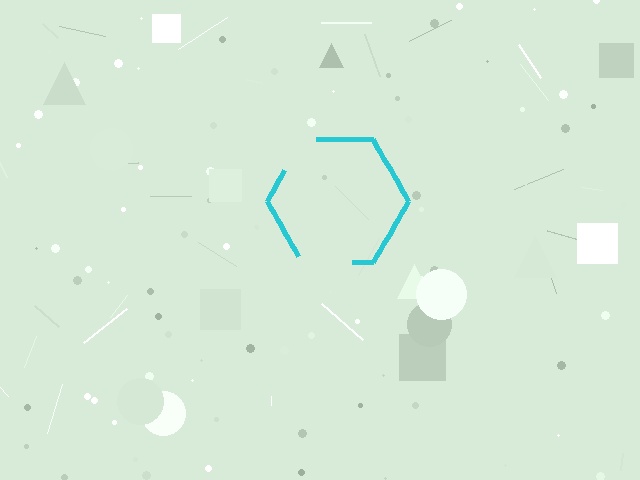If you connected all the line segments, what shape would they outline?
They would outline a hexagon.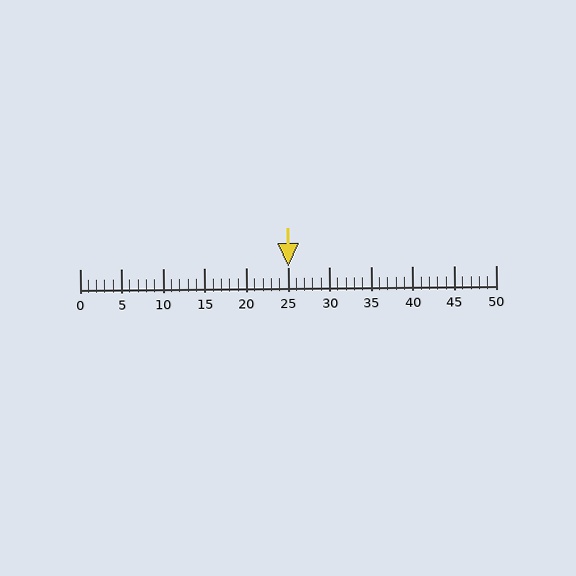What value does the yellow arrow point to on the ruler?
The yellow arrow points to approximately 25.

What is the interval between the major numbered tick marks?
The major tick marks are spaced 5 units apart.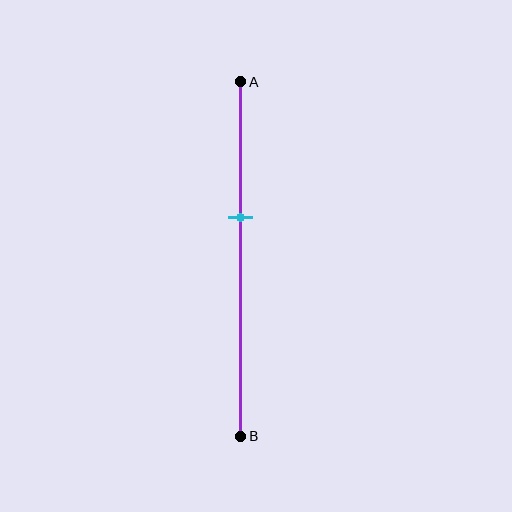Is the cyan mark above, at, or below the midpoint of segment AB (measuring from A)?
The cyan mark is above the midpoint of segment AB.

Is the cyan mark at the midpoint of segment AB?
No, the mark is at about 40% from A, not at the 50% midpoint.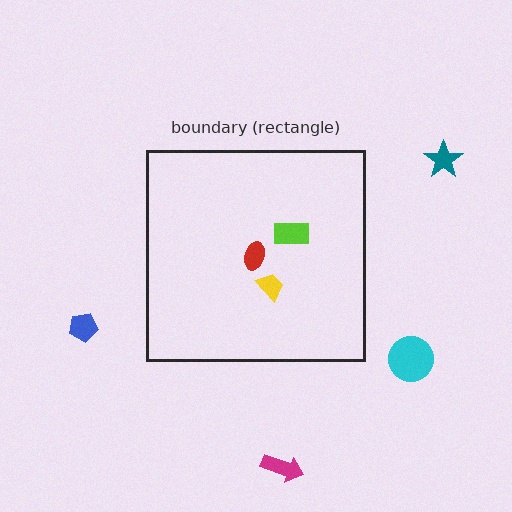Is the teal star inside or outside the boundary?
Outside.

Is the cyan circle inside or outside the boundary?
Outside.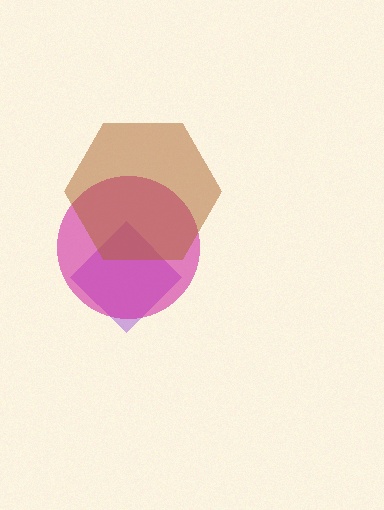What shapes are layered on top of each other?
The layered shapes are: a purple diamond, a magenta circle, a brown hexagon.